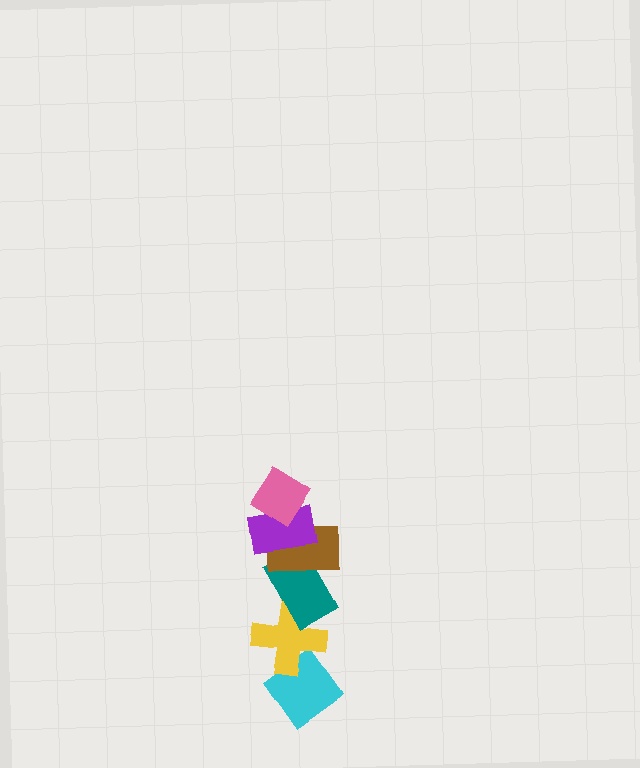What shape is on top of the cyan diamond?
The yellow cross is on top of the cyan diamond.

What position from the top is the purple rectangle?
The purple rectangle is 2nd from the top.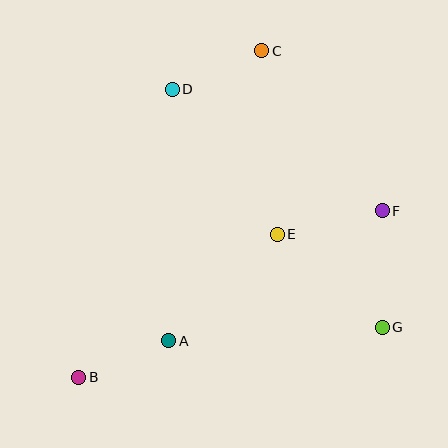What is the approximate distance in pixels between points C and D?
The distance between C and D is approximately 98 pixels.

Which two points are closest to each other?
Points A and B are closest to each other.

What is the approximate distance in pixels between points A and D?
The distance between A and D is approximately 252 pixels.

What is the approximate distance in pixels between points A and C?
The distance between A and C is approximately 305 pixels.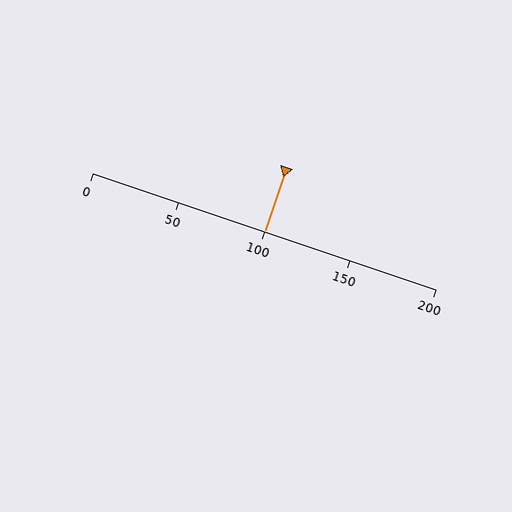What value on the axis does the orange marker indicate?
The marker indicates approximately 100.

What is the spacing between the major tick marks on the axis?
The major ticks are spaced 50 apart.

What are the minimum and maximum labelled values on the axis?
The axis runs from 0 to 200.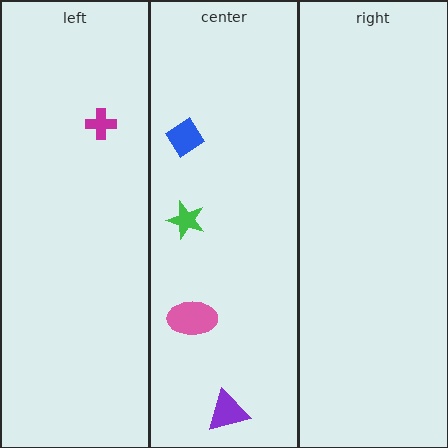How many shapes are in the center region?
4.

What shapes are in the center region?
The purple triangle, the green star, the blue diamond, the pink ellipse.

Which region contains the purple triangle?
The center region.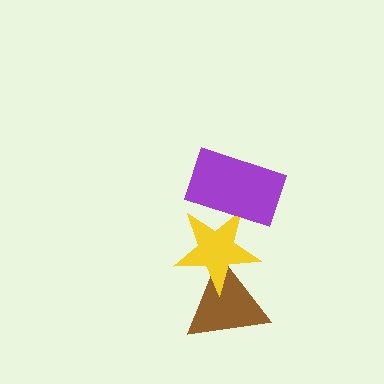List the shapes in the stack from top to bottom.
From top to bottom: the purple rectangle, the yellow star, the brown triangle.